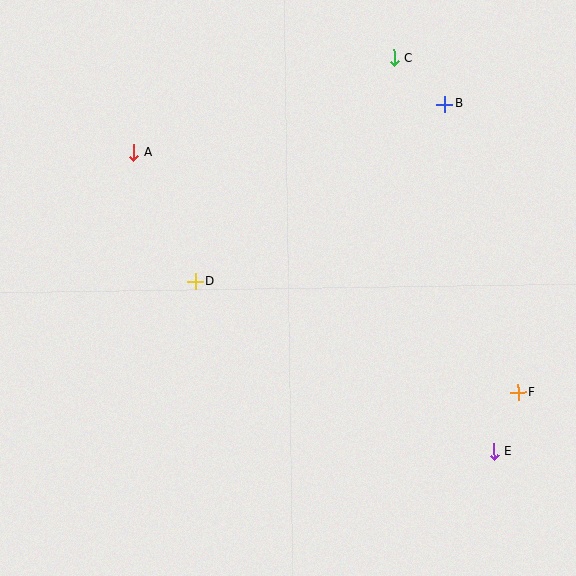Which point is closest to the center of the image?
Point D at (195, 282) is closest to the center.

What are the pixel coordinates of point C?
Point C is at (394, 58).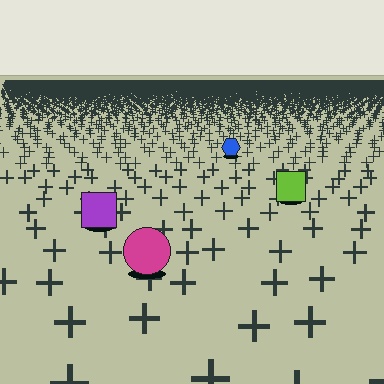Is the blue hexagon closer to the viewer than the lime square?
No. The lime square is closer — you can tell from the texture gradient: the ground texture is coarser near it.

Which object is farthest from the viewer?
The blue hexagon is farthest from the viewer. It appears smaller and the ground texture around it is denser.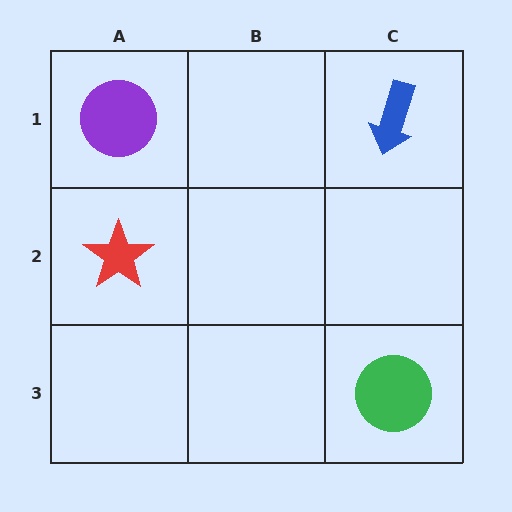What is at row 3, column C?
A green circle.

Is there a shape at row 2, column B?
No, that cell is empty.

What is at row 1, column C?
A blue arrow.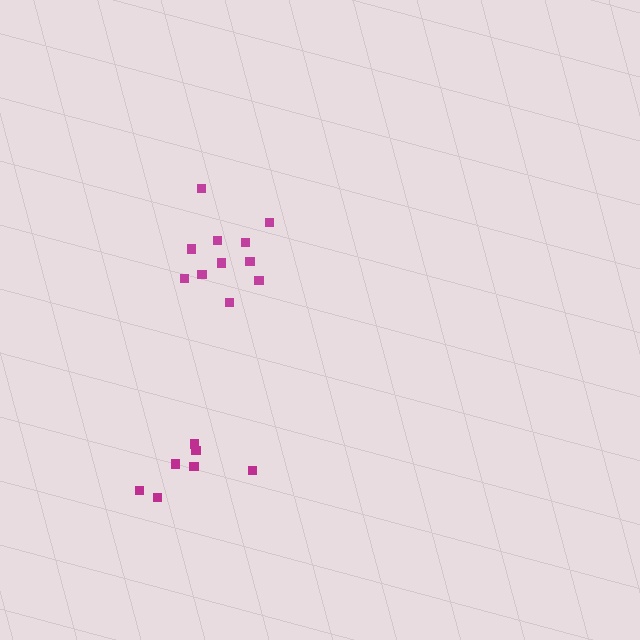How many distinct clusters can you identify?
There are 2 distinct clusters.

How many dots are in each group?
Group 1: 11 dots, Group 2: 8 dots (19 total).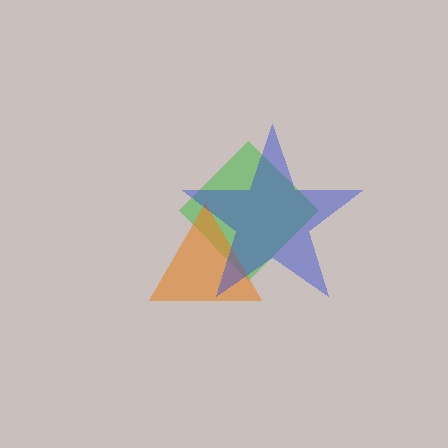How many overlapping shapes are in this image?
There are 3 overlapping shapes in the image.